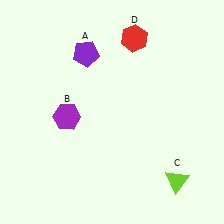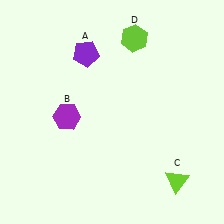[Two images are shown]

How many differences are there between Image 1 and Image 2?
There is 1 difference between the two images.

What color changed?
The hexagon (D) changed from red in Image 1 to lime in Image 2.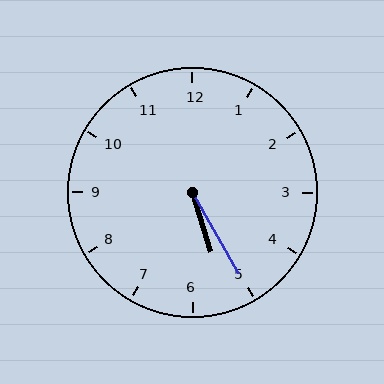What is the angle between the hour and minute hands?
Approximately 12 degrees.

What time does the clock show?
5:25.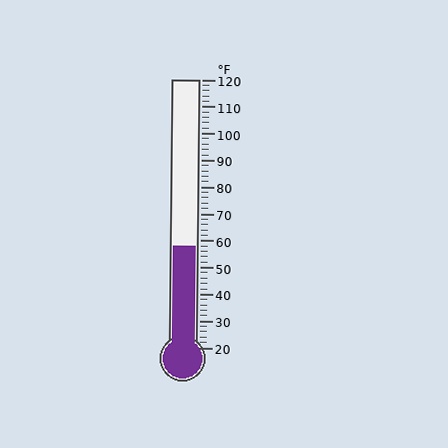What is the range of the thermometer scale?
The thermometer scale ranges from 20°F to 120°F.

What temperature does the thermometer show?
The thermometer shows approximately 58°F.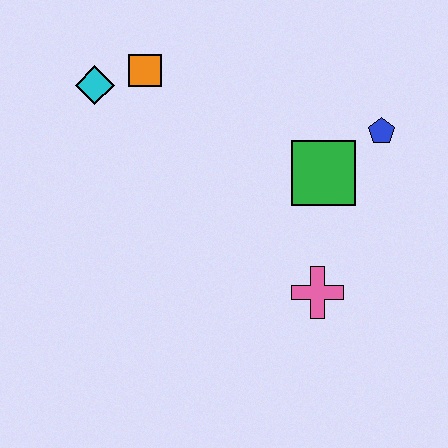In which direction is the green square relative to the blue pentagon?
The green square is to the left of the blue pentagon.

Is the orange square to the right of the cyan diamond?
Yes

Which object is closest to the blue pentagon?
The green square is closest to the blue pentagon.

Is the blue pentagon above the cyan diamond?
No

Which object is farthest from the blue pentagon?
The cyan diamond is farthest from the blue pentagon.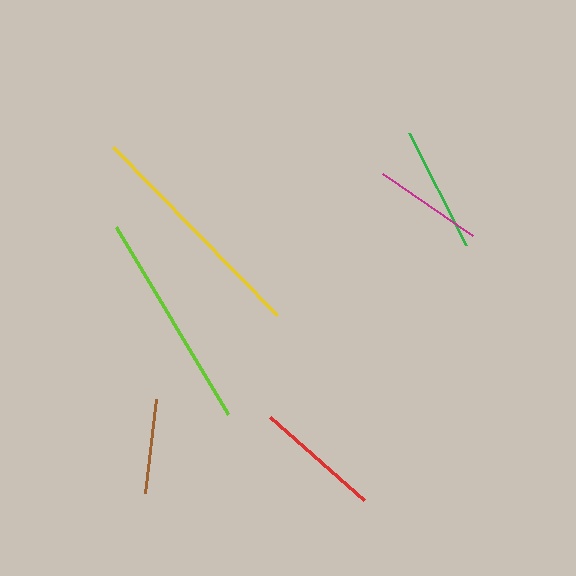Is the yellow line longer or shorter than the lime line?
The yellow line is longer than the lime line.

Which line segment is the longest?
The yellow line is the longest at approximately 235 pixels.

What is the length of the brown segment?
The brown segment is approximately 94 pixels long.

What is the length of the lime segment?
The lime segment is approximately 217 pixels long.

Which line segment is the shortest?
The brown line is the shortest at approximately 94 pixels.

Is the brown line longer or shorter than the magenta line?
The magenta line is longer than the brown line.